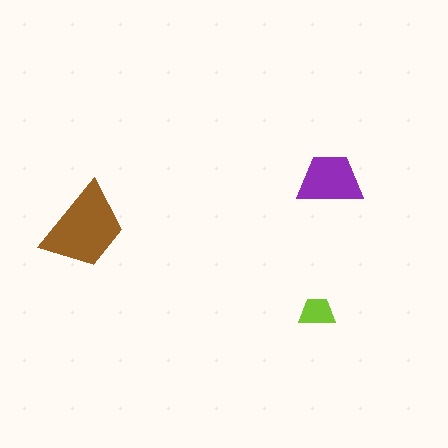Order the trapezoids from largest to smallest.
the brown one, the purple one, the lime one.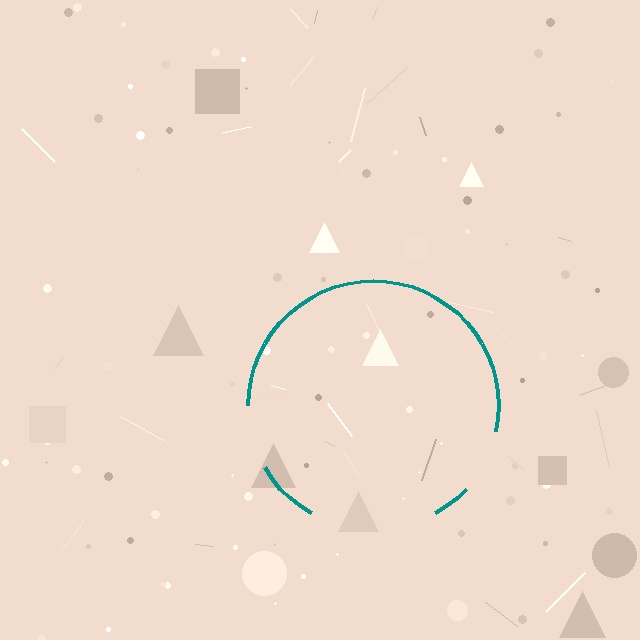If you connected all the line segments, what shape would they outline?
They would outline a circle.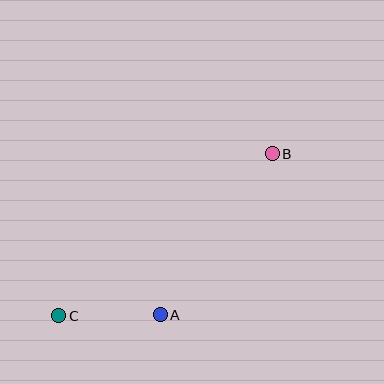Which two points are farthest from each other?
Points B and C are farthest from each other.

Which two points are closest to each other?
Points A and C are closest to each other.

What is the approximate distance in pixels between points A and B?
The distance between A and B is approximately 196 pixels.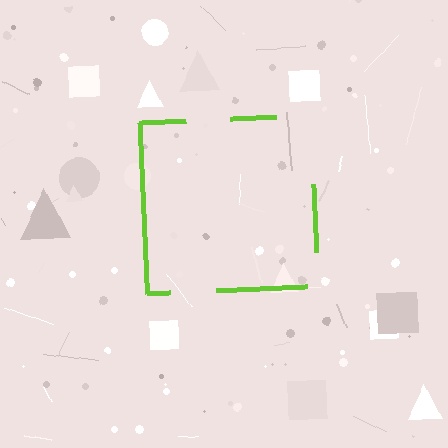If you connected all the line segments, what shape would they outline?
They would outline a square.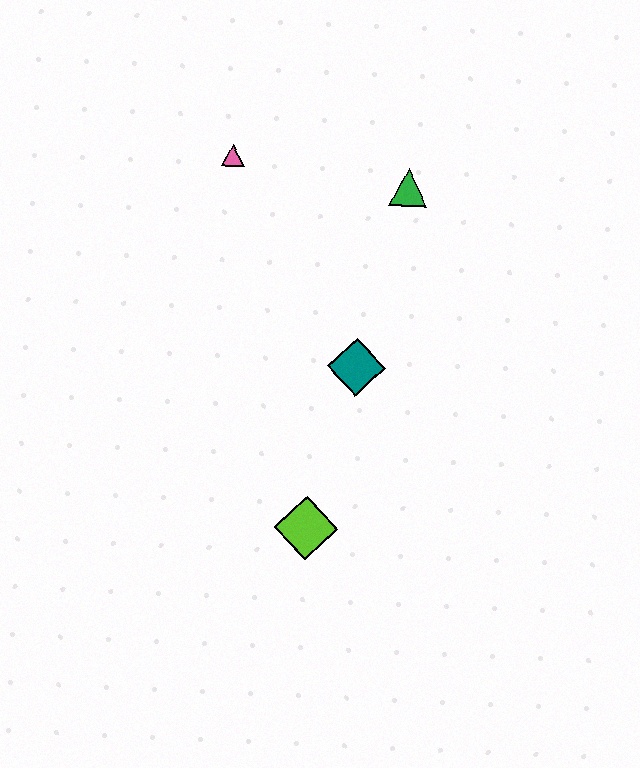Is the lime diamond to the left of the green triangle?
Yes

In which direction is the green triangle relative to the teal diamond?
The green triangle is above the teal diamond.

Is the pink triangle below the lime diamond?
No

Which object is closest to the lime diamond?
The teal diamond is closest to the lime diamond.